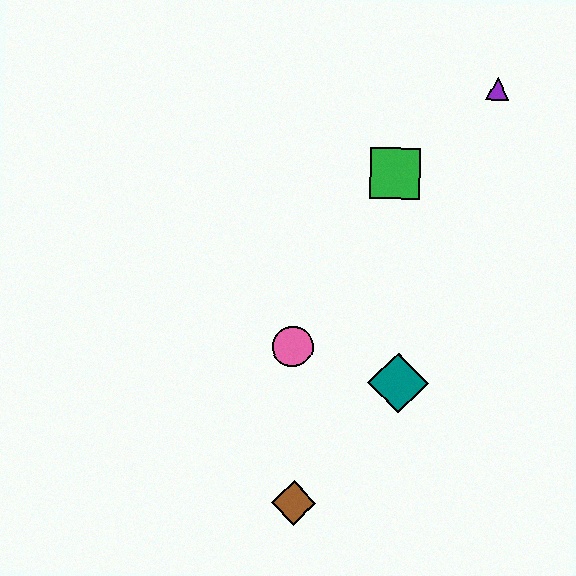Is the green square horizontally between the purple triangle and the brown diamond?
Yes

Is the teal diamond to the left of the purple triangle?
Yes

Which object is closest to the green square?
The purple triangle is closest to the green square.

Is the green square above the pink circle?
Yes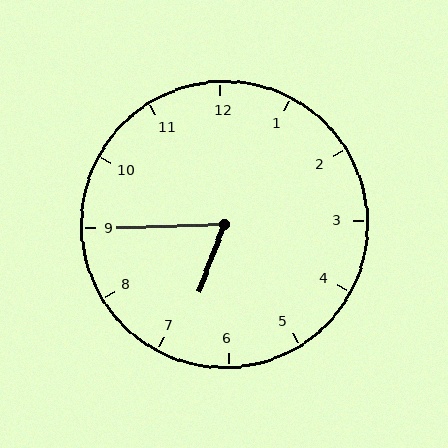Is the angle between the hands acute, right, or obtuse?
It is acute.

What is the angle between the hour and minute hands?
Approximately 68 degrees.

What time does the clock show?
6:45.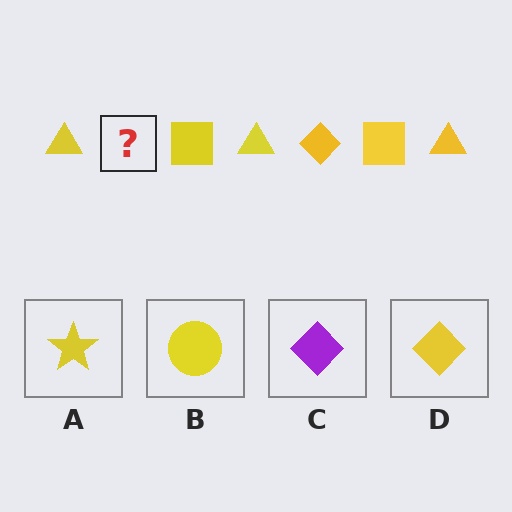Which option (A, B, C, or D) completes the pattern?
D.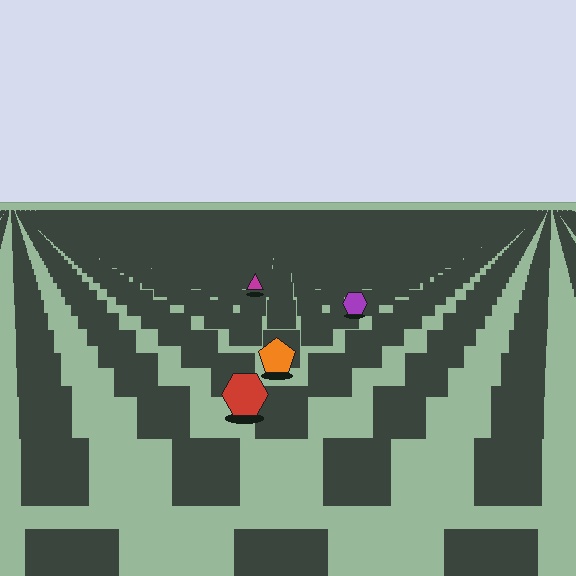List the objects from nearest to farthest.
From nearest to farthest: the red hexagon, the orange pentagon, the purple hexagon, the magenta triangle.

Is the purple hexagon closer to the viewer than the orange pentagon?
No. The orange pentagon is closer — you can tell from the texture gradient: the ground texture is coarser near it.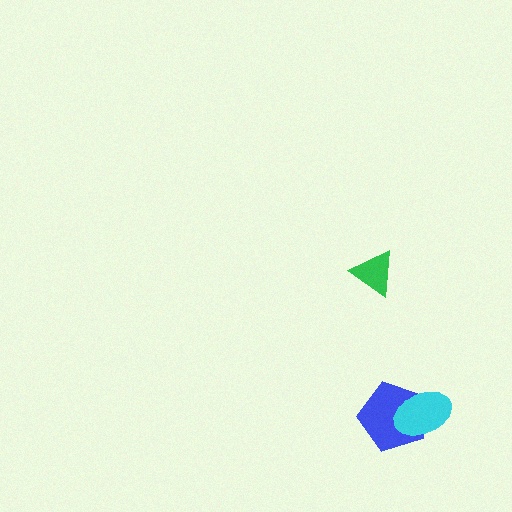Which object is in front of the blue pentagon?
The cyan ellipse is in front of the blue pentagon.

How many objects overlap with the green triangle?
0 objects overlap with the green triangle.